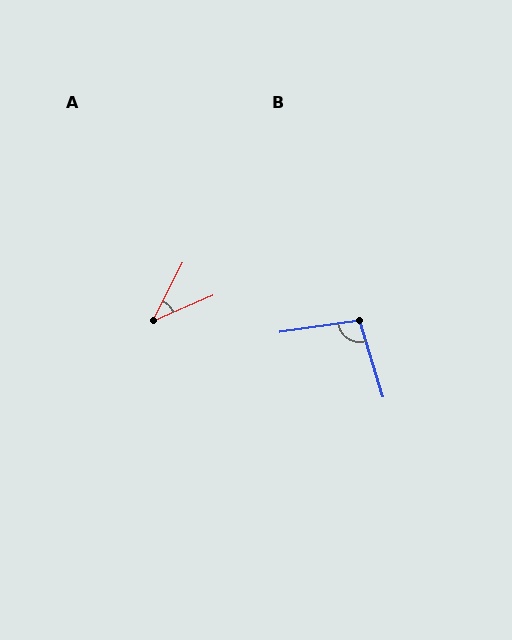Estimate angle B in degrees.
Approximately 99 degrees.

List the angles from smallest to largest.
A (40°), B (99°).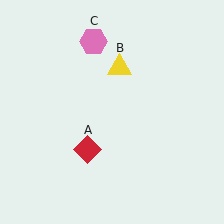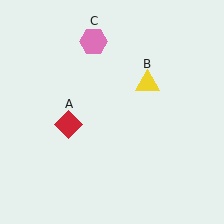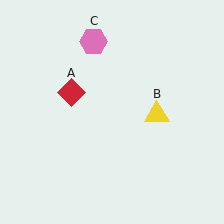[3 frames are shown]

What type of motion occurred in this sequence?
The red diamond (object A), yellow triangle (object B) rotated clockwise around the center of the scene.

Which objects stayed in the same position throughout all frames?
Pink hexagon (object C) remained stationary.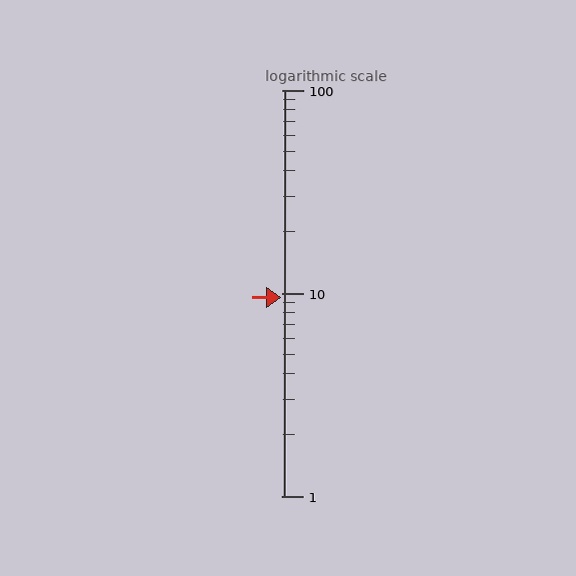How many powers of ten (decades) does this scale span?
The scale spans 2 decades, from 1 to 100.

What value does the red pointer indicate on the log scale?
The pointer indicates approximately 9.5.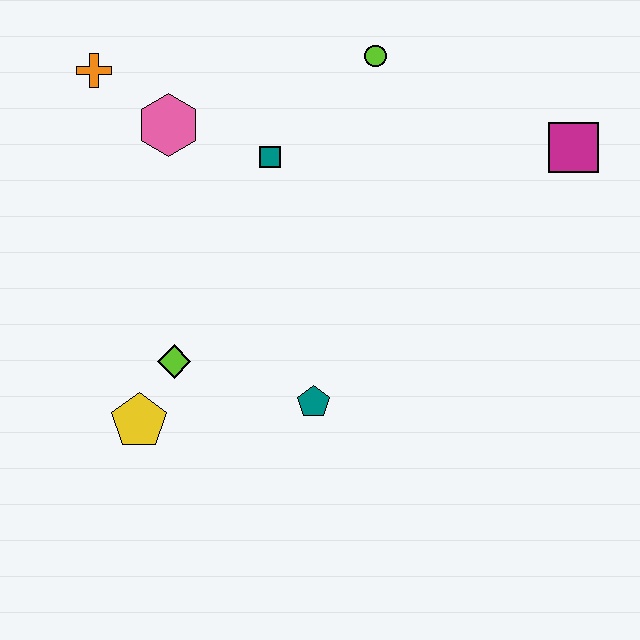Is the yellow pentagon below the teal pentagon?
Yes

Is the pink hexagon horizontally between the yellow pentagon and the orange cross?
No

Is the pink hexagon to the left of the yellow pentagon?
No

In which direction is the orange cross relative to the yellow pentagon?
The orange cross is above the yellow pentagon.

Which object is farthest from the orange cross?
The magenta square is farthest from the orange cross.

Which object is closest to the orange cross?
The pink hexagon is closest to the orange cross.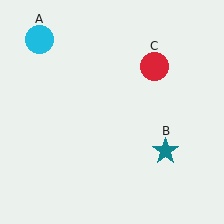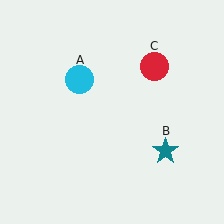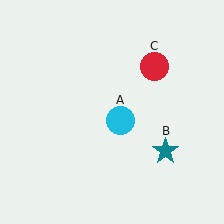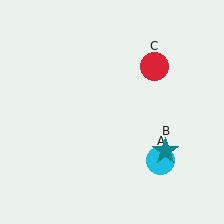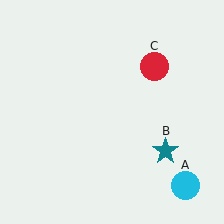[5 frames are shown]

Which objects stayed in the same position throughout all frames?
Teal star (object B) and red circle (object C) remained stationary.